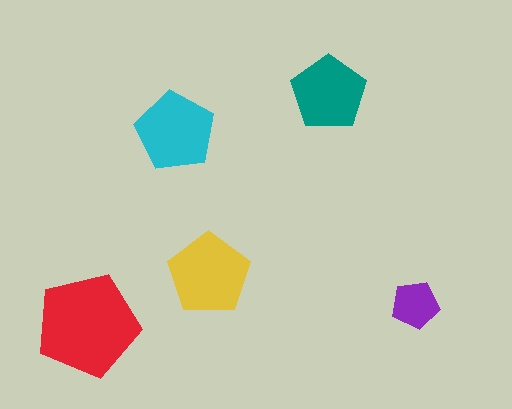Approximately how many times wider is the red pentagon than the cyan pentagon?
About 1.5 times wider.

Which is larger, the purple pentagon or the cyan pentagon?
The cyan one.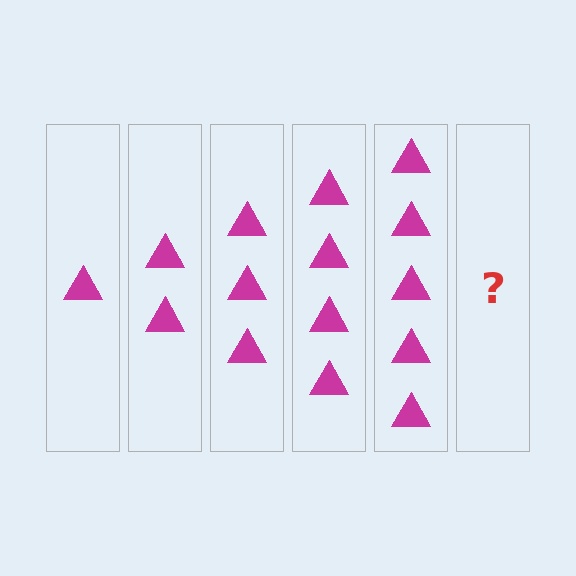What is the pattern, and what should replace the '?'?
The pattern is that each step adds one more triangle. The '?' should be 6 triangles.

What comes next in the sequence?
The next element should be 6 triangles.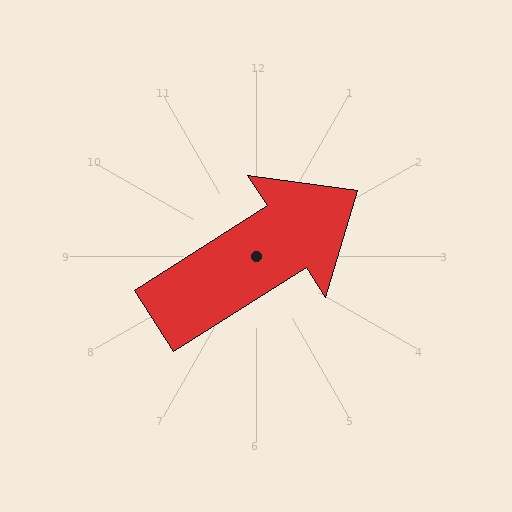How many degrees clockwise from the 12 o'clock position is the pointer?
Approximately 57 degrees.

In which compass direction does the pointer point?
Northeast.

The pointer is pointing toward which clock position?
Roughly 2 o'clock.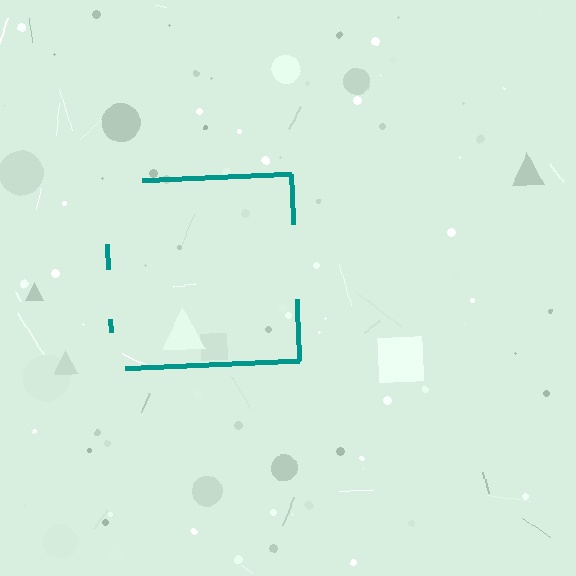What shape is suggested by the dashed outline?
The dashed outline suggests a square.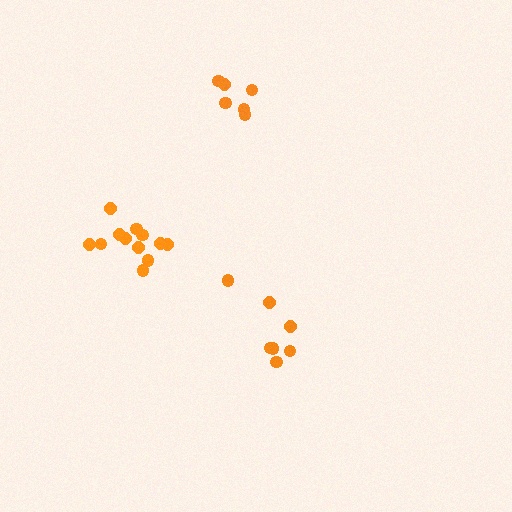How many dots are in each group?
Group 1: 6 dots, Group 2: 12 dots, Group 3: 7 dots (25 total).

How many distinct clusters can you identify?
There are 3 distinct clusters.